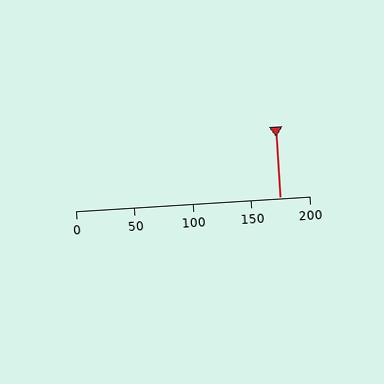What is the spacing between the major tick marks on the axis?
The major ticks are spaced 50 apart.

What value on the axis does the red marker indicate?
The marker indicates approximately 175.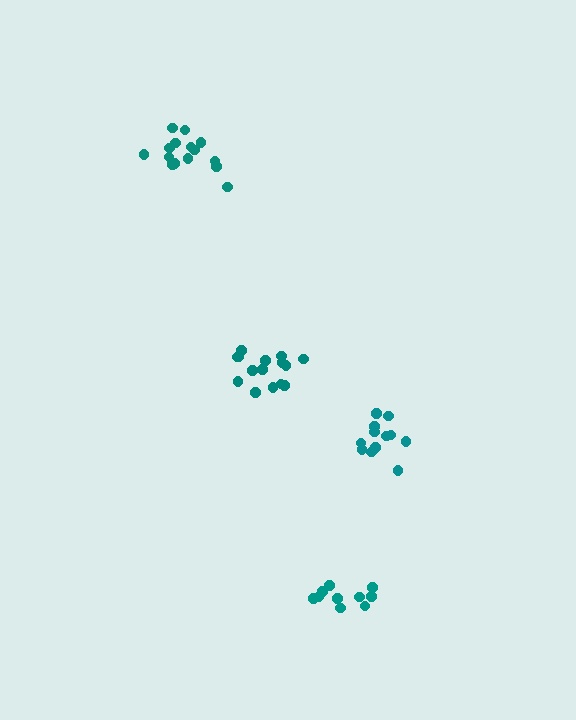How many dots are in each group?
Group 1: 15 dots, Group 2: 12 dots, Group 3: 10 dots, Group 4: 15 dots (52 total).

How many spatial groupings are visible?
There are 4 spatial groupings.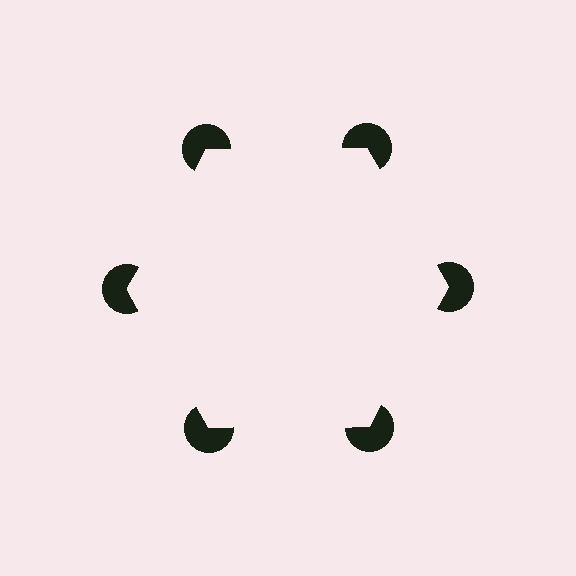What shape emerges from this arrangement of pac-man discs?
An illusory hexagon — its edges are inferred from the aligned wedge cuts in the pac-man discs, not physically drawn.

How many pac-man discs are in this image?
There are 6 — one at each vertex of the illusory hexagon.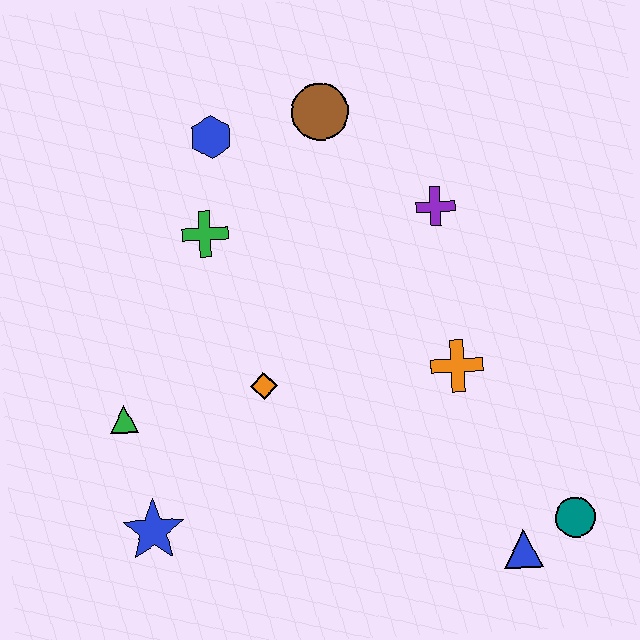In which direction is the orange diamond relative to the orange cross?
The orange diamond is to the left of the orange cross.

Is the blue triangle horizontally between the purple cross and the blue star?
No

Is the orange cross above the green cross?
No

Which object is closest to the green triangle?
The blue star is closest to the green triangle.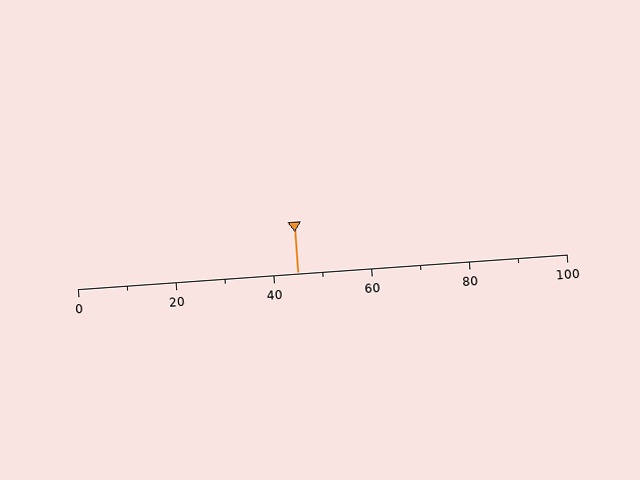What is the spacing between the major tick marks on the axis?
The major ticks are spaced 20 apart.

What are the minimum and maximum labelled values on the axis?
The axis runs from 0 to 100.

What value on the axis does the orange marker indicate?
The marker indicates approximately 45.